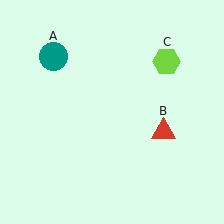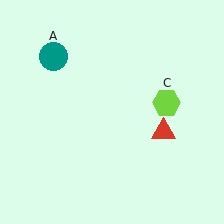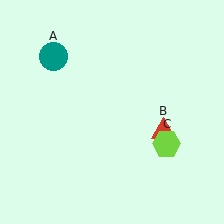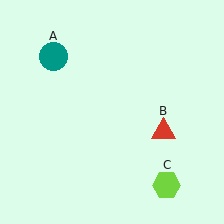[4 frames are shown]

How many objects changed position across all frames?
1 object changed position: lime hexagon (object C).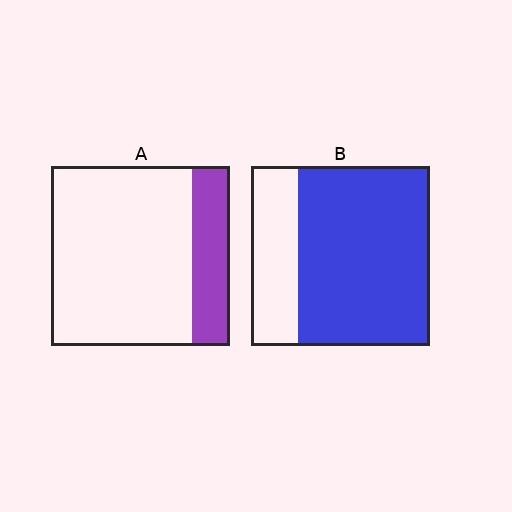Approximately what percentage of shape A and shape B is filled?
A is approximately 20% and B is approximately 75%.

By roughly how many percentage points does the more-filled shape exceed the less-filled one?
By roughly 55 percentage points (B over A).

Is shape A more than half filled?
No.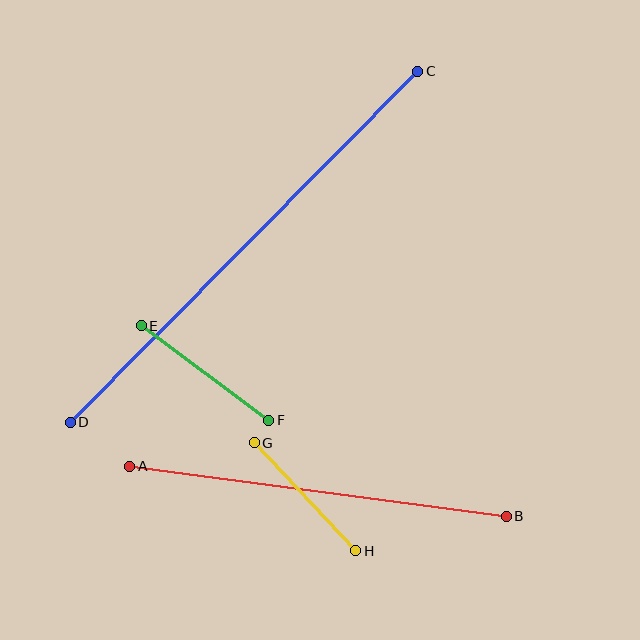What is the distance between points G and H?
The distance is approximately 148 pixels.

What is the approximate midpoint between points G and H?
The midpoint is at approximately (305, 497) pixels.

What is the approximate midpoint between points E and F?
The midpoint is at approximately (205, 373) pixels.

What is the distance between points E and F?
The distance is approximately 158 pixels.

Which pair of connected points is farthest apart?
Points C and D are farthest apart.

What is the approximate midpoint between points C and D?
The midpoint is at approximately (244, 247) pixels.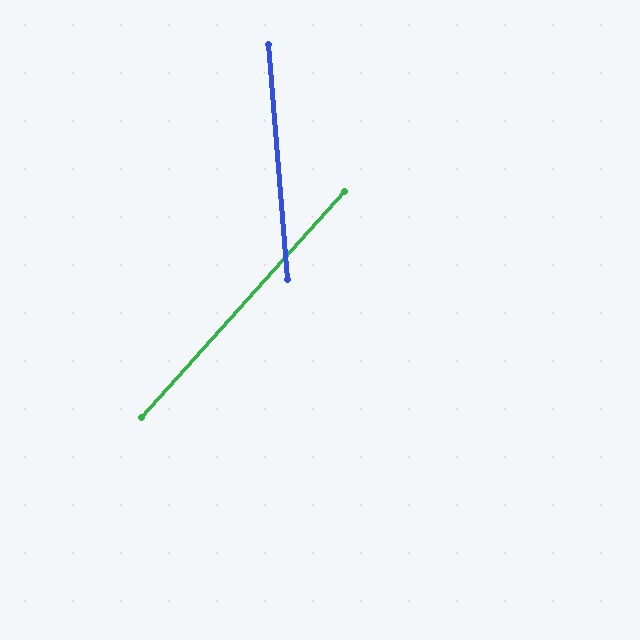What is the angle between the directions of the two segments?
Approximately 47 degrees.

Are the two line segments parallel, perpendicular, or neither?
Neither parallel nor perpendicular — they differ by about 47°.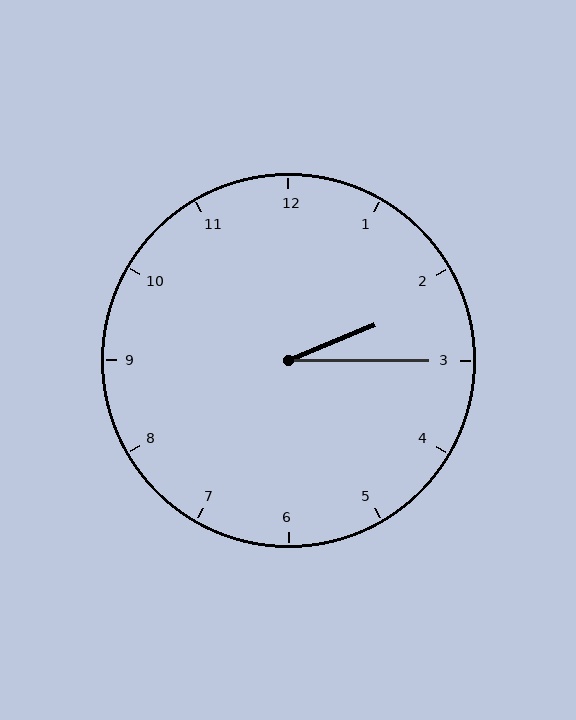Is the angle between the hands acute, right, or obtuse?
It is acute.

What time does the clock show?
2:15.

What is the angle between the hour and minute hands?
Approximately 22 degrees.